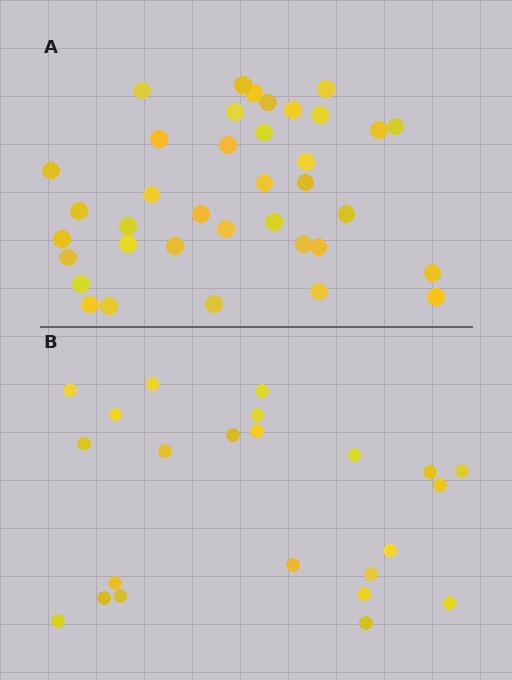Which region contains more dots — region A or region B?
Region A (the top region) has more dots.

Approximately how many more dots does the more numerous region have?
Region A has approximately 15 more dots than region B.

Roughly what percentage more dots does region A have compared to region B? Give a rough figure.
About 60% more.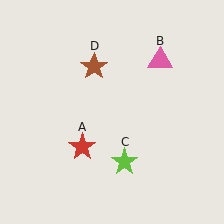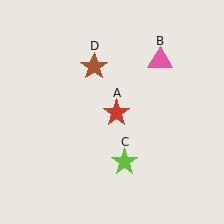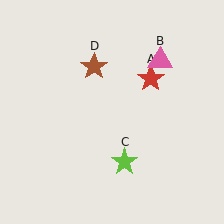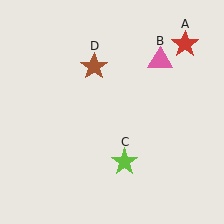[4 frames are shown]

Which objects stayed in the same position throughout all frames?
Pink triangle (object B) and lime star (object C) and brown star (object D) remained stationary.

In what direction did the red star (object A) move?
The red star (object A) moved up and to the right.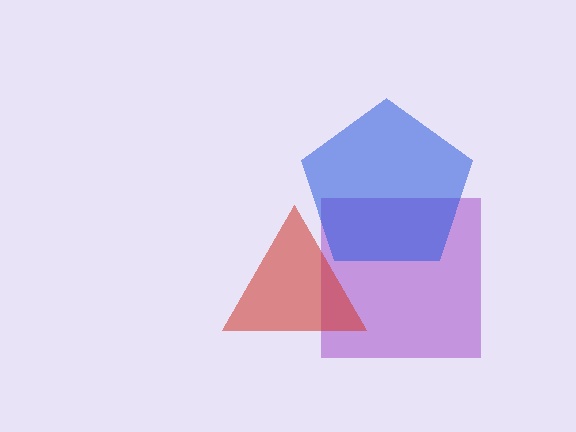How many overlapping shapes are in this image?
There are 3 overlapping shapes in the image.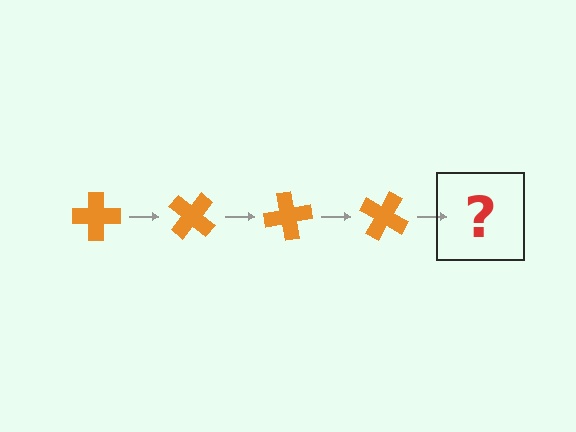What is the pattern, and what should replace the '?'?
The pattern is that the cross rotates 40 degrees each step. The '?' should be an orange cross rotated 160 degrees.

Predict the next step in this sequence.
The next step is an orange cross rotated 160 degrees.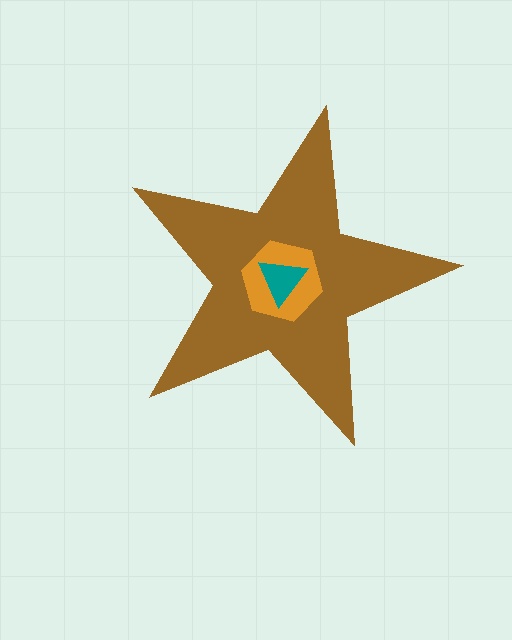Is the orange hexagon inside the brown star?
Yes.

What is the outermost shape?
The brown star.